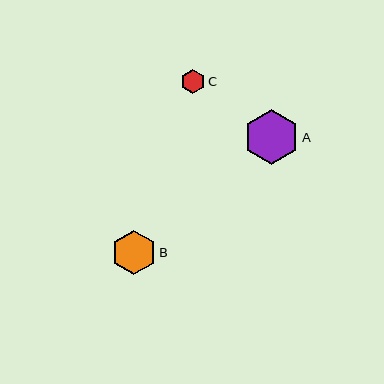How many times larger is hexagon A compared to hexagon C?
Hexagon A is approximately 2.3 times the size of hexagon C.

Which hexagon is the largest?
Hexagon A is the largest with a size of approximately 55 pixels.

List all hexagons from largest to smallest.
From largest to smallest: A, B, C.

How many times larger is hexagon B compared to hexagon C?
Hexagon B is approximately 1.8 times the size of hexagon C.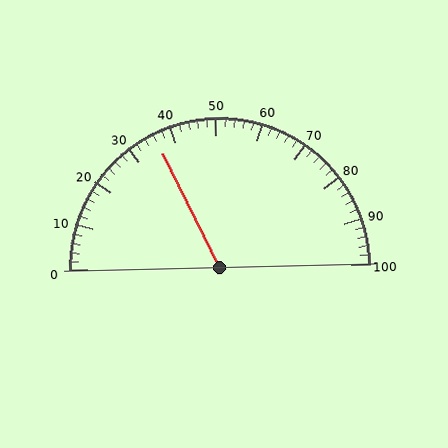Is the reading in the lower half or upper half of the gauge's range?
The reading is in the lower half of the range (0 to 100).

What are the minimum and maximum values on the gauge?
The gauge ranges from 0 to 100.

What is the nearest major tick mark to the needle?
The nearest major tick mark is 40.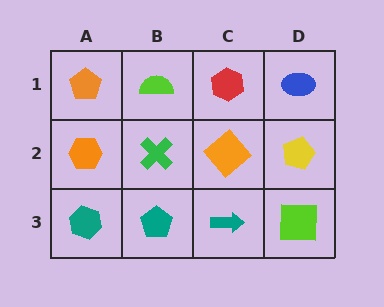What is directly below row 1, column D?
A yellow pentagon.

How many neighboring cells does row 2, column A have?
3.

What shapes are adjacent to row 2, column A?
An orange pentagon (row 1, column A), a teal hexagon (row 3, column A), a green cross (row 2, column B).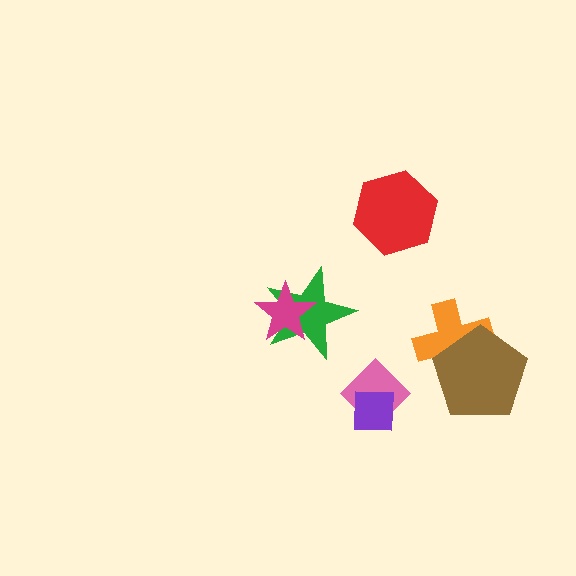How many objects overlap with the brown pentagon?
1 object overlaps with the brown pentagon.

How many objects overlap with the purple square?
1 object overlaps with the purple square.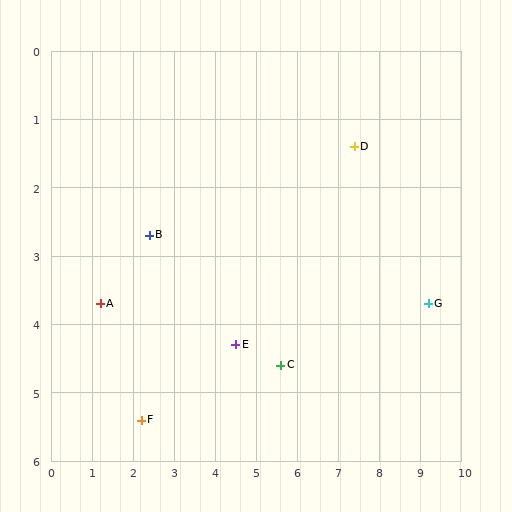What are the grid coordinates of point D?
Point D is at approximately (7.4, 1.4).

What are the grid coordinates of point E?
Point E is at approximately (4.5, 4.3).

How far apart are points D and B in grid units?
Points D and B are about 5.2 grid units apart.